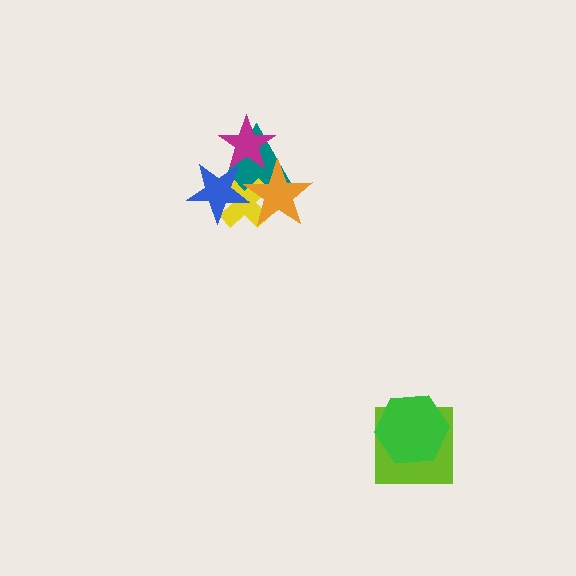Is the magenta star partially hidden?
No, no other shape covers it.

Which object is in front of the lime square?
The green hexagon is in front of the lime square.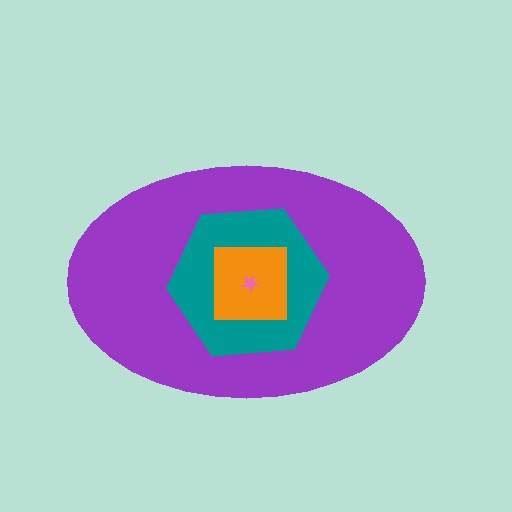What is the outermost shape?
The purple ellipse.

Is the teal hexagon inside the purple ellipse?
Yes.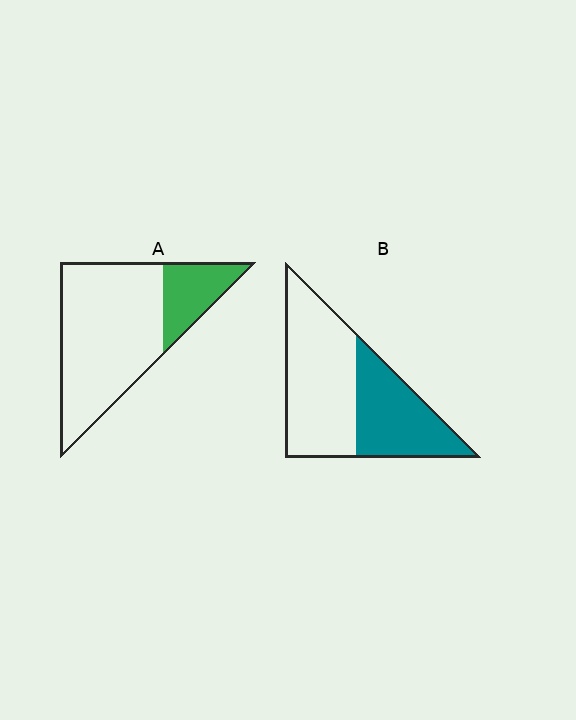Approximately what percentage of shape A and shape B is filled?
A is approximately 25% and B is approximately 40%.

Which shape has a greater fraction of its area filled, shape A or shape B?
Shape B.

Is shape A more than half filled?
No.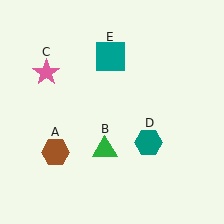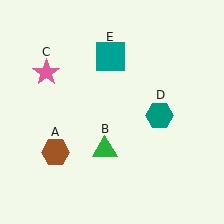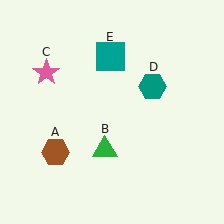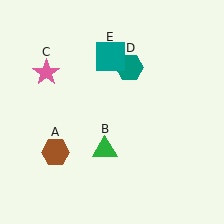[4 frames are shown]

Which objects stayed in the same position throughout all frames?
Brown hexagon (object A) and green triangle (object B) and pink star (object C) and teal square (object E) remained stationary.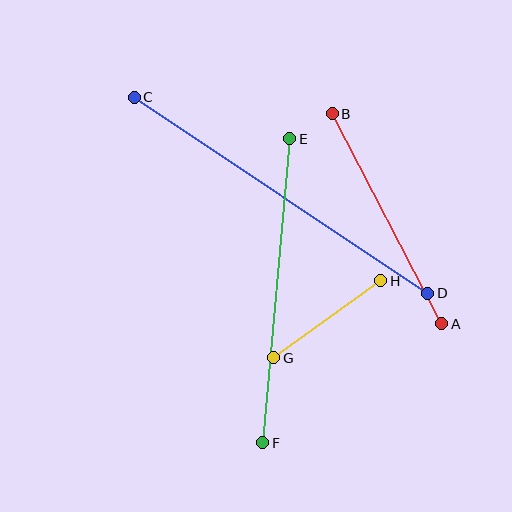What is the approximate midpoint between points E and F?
The midpoint is at approximately (276, 291) pixels.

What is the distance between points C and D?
The distance is approximately 353 pixels.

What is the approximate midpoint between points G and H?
The midpoint is at approximately (327, 319) pixels.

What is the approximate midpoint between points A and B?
The midpoint is at approximately (387, 219) pixels.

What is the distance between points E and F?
The distance is approximately 305 pixels.